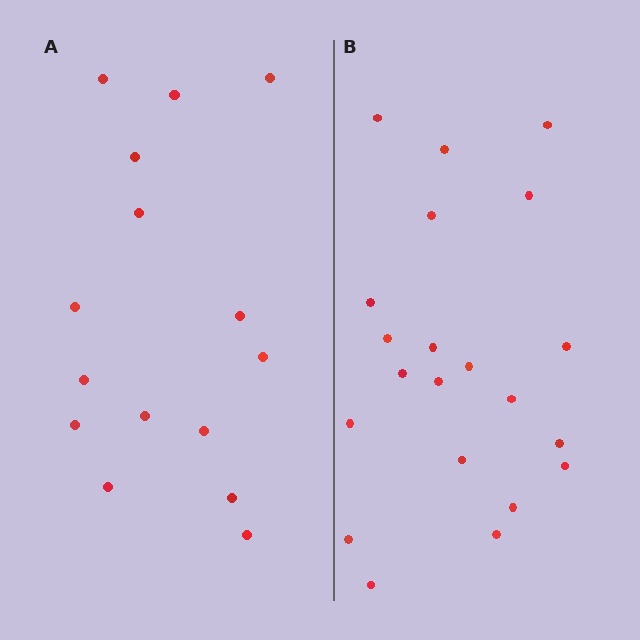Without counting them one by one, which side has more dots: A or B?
Region B (the right region) has more dots.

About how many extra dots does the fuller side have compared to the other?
Region B has about 6 more dots than region A.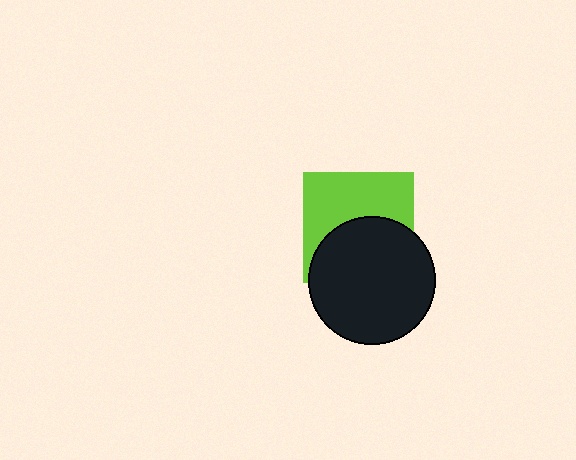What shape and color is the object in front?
The object in front is a black circle.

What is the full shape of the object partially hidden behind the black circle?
The partially hidden object is a lime square.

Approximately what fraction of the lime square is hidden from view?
Roughly 49% of the lime square is hidden behind the black circle.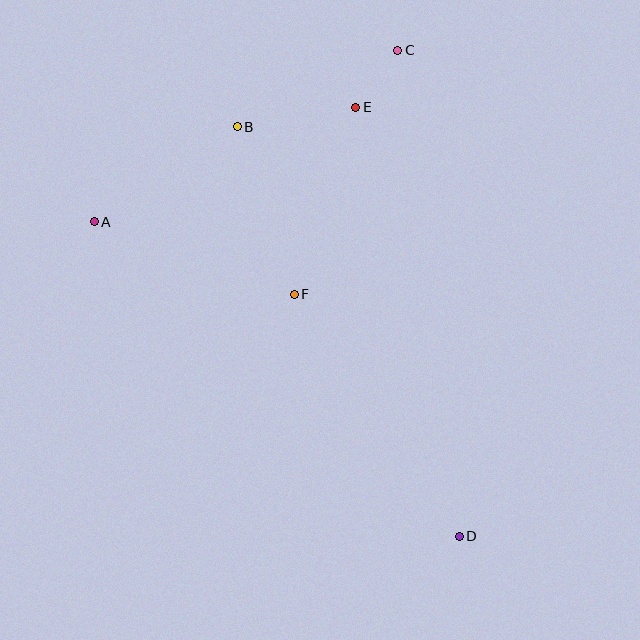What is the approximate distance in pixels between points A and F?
The distance between A and F is approximately 213 pixels.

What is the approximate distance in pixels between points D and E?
The distance between D and E is approximately 441 pixels.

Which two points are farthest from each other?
Points C and D are farthest from each other.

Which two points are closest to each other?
Points C and E are closest to each other.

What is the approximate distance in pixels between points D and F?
The distance between D and F is approximately 293 pixels.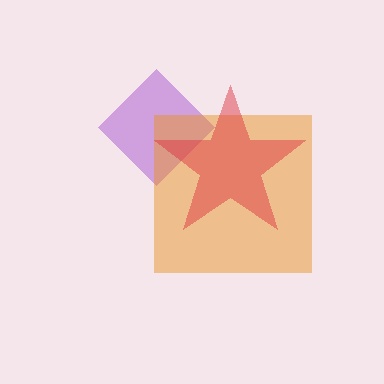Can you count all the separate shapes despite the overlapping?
Yes, there are 3 separate shapes.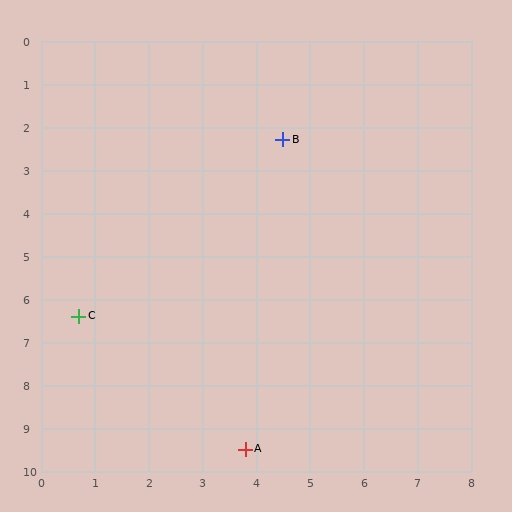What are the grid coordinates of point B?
Point B is at approximately (4.5, 2.3).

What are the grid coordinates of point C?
Point C is at approximately (0.7, 6.4).